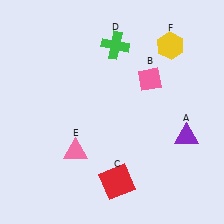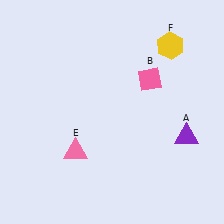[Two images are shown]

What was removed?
The green cross (D), the red square (C) were removed in Image 2.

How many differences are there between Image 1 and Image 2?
There are 2 differences between the two images.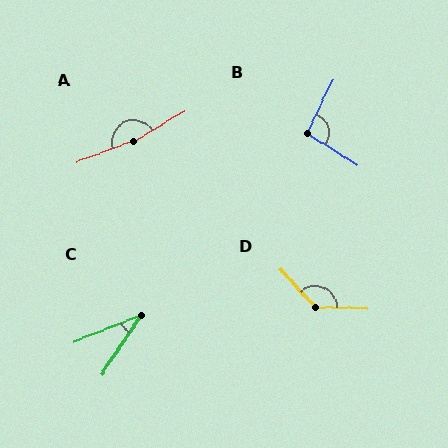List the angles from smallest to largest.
C (35°), B (96°), D (133°), A (169°).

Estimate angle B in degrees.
Approximately 96 degrees.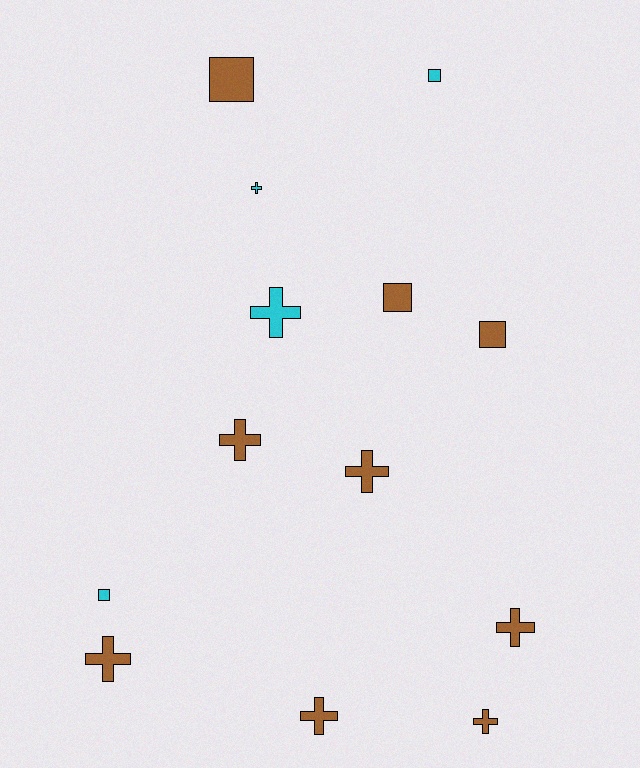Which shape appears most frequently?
Cross, with 8 objects.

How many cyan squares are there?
There are 2 cyan squares.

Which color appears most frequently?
Brown, with 9 objects.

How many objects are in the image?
There are 13 objects.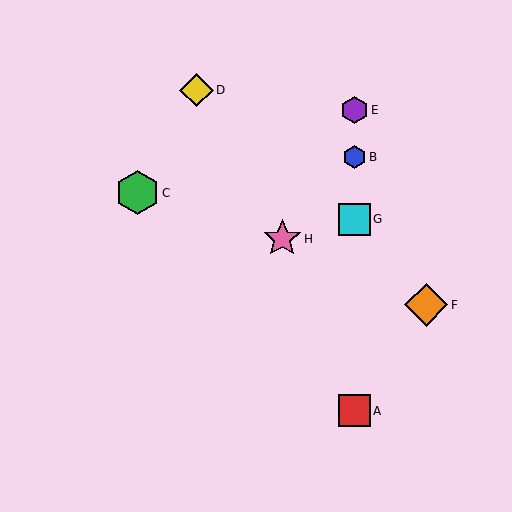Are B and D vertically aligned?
No, B is at x≈354 and D is at x≈196.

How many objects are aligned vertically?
4 objects (A, B, E, G) are aligned vertically.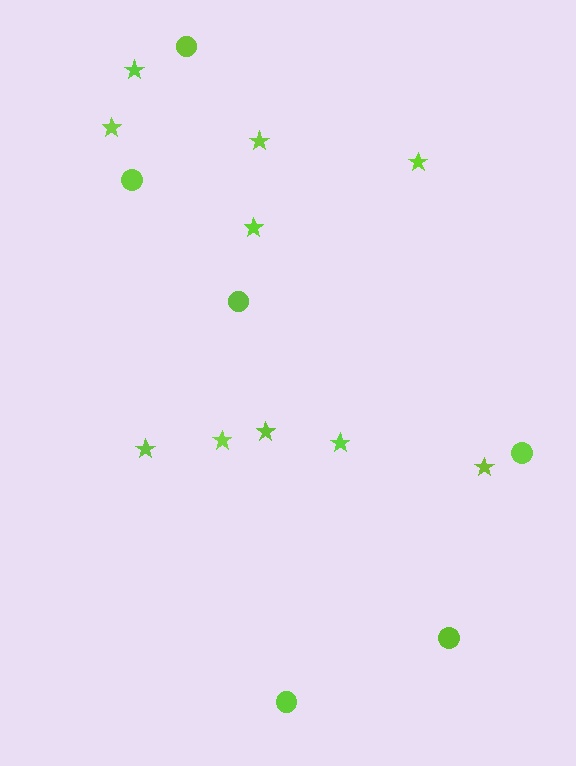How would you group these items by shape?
There are 2 groups: one group of circles (6) and one group of stars (10).